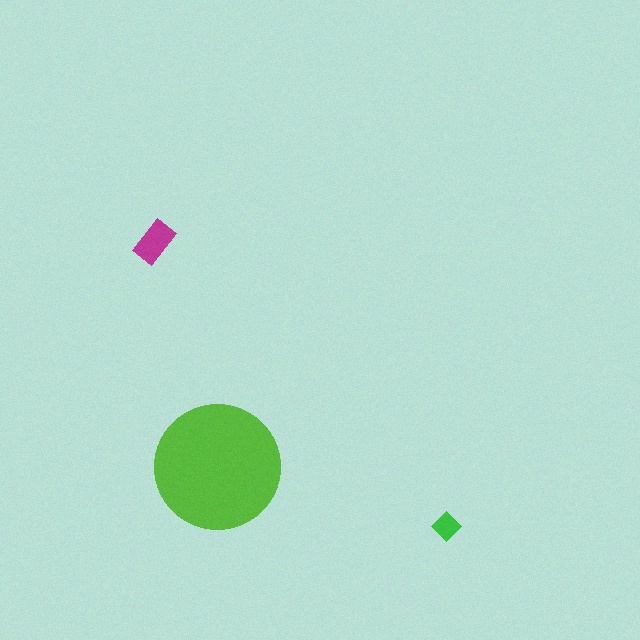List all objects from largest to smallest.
The lime circle, the magenta rectangle, the green diamond.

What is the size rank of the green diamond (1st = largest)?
3rd.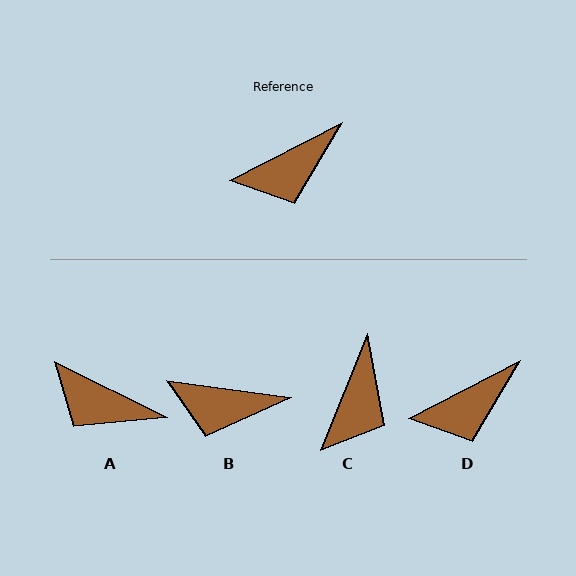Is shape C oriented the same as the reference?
No, it is off by about 41 degrees.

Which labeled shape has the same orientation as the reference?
D.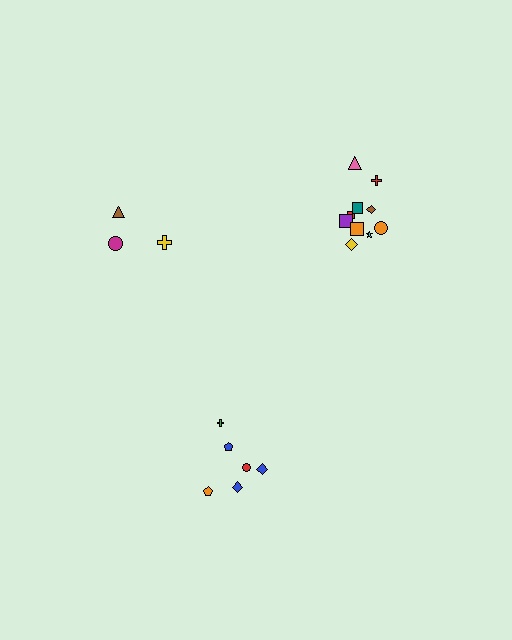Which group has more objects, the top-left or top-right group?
The top-right group.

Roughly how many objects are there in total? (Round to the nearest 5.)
Roughly 20 objects in total.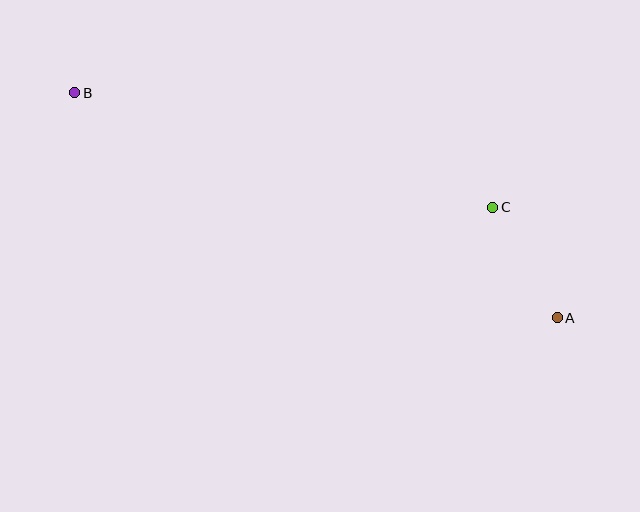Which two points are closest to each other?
Points A and C are closest to each other.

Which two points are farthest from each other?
Points A and B are farthest from each other.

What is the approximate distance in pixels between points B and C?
The distance between B and C is approximately 433 pixels.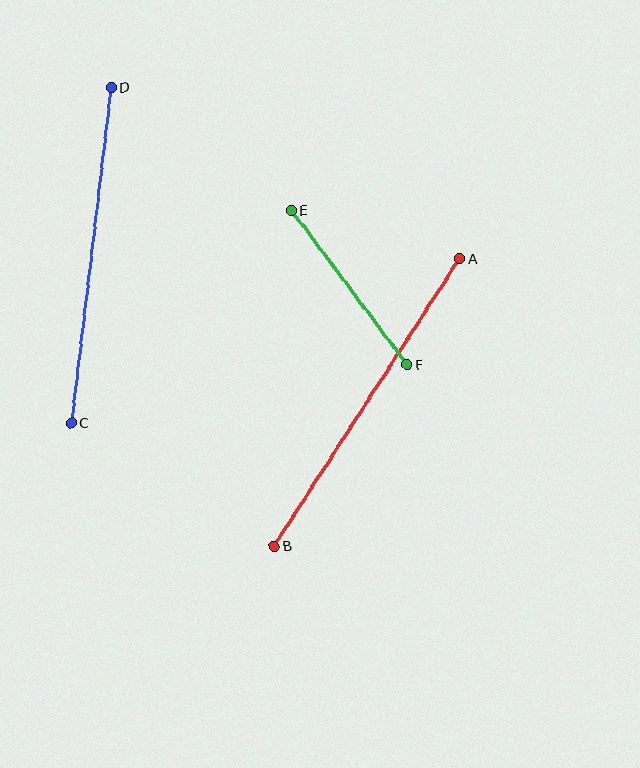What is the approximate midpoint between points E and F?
The midpoint is at approximately (349, 288) pixels.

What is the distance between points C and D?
The distance is approximately 338 pixels.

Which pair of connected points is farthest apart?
Points A and B are farthest apart.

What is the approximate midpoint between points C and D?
The midpoint is at approximately (91, 256) pixels.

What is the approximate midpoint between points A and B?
The midpoint is at approximately (367, 403) pixels.